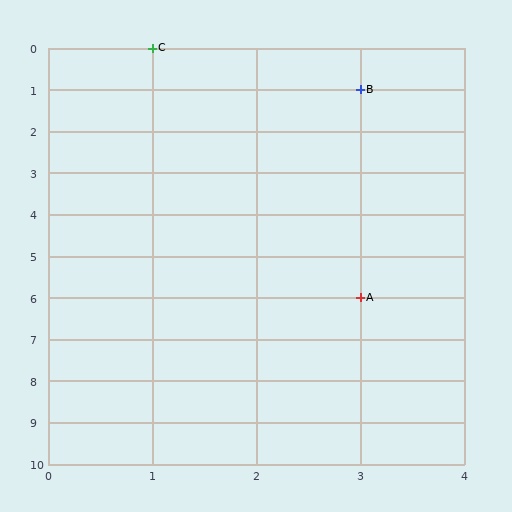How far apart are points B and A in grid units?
Points B and A are 5 rows apart.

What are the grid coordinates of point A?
Point A is at grid coordinates (3, 6).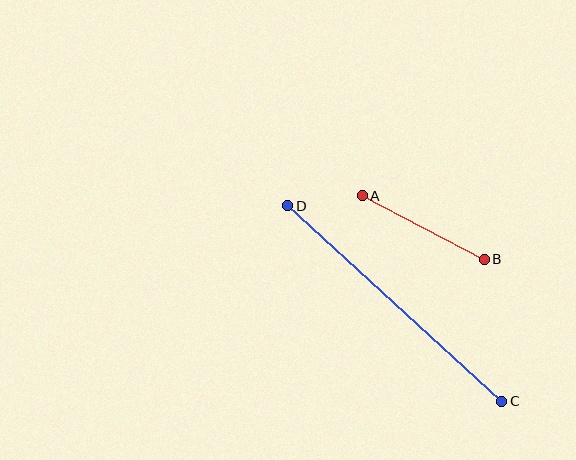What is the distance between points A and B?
The distance is approximately 137 pixels.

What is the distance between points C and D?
The distance is approximately 290 pixels.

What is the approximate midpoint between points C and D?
The midpoint is at approximately (395, 303) pixels.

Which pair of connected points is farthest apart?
Points C and D are farthest apart.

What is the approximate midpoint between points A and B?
The midpoint is at approximately (423, 227) pixels.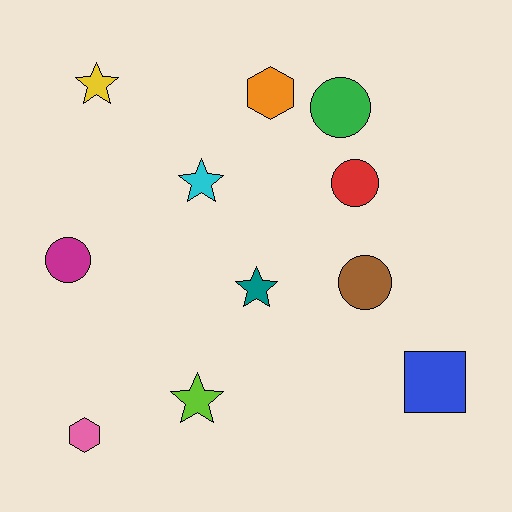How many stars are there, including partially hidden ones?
There are 4 stars.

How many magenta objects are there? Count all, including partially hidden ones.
There is 1 magenta object.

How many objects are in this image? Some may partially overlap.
There are 11 objects.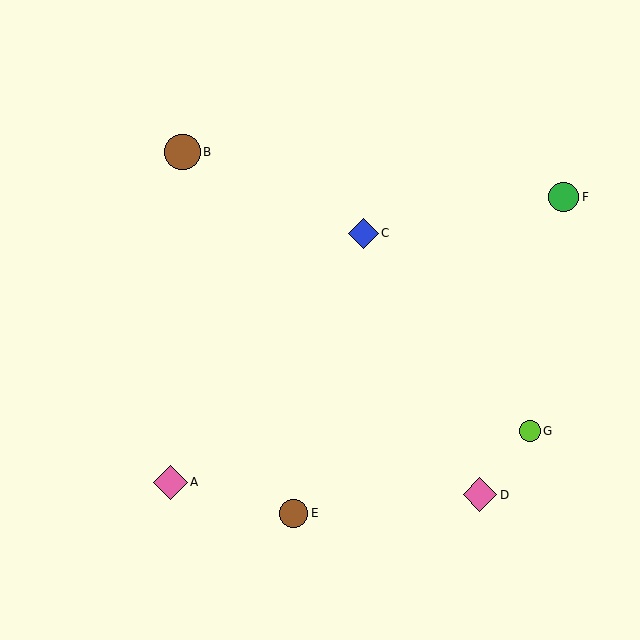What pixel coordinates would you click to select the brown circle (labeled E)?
Click at (293, 513) to select the brown circle E.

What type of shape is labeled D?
Shape D is a pink diamond.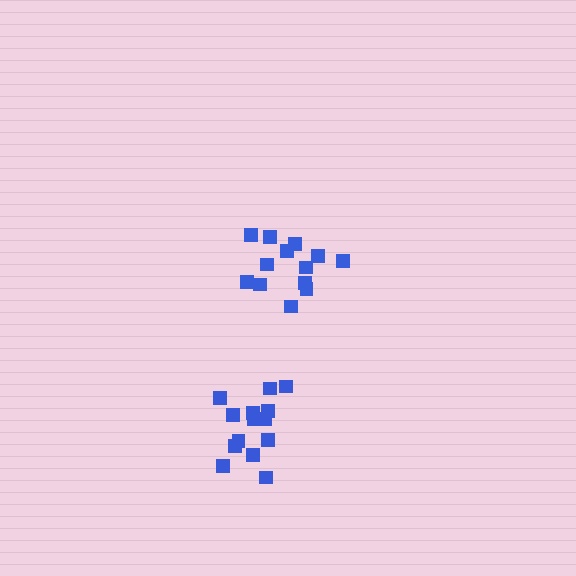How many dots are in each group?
Group 1: 13 dots, Group 2: 14 dots (27 total).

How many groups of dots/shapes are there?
There are 2 groups.